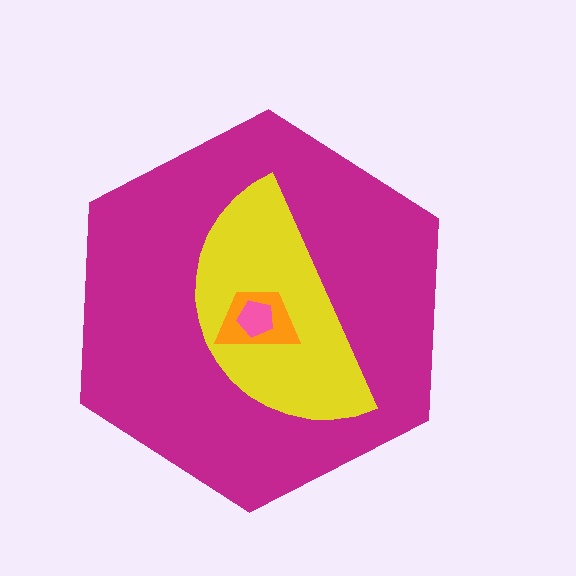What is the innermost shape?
The pink pentagon.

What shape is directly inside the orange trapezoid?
The pink pentagon.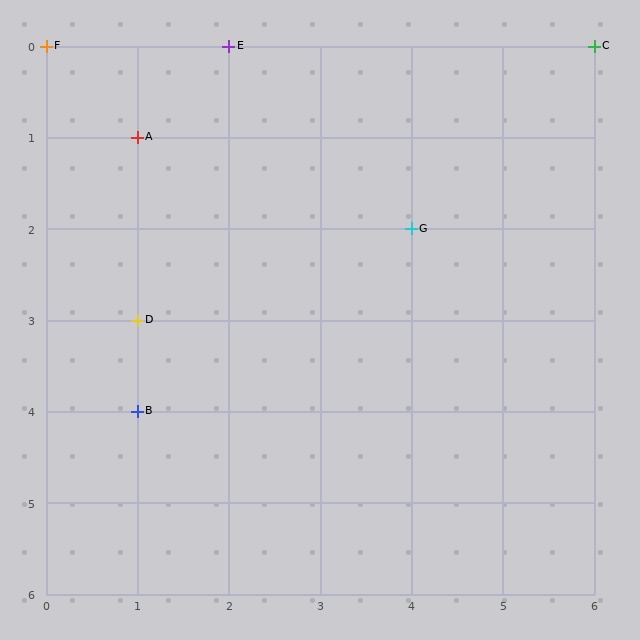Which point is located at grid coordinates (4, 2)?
Point G is at (4, 2).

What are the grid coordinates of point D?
Point D is at grid coordinates (1, 3).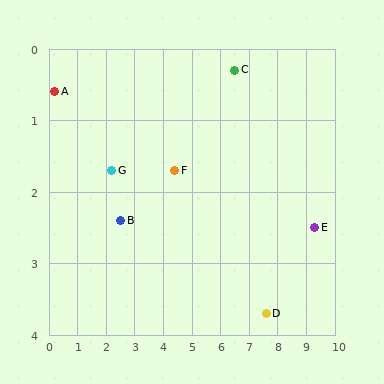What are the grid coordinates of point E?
Point E is at approximately (9.3, 2.5).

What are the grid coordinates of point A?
Point A is at approximately (0.2, 0.6).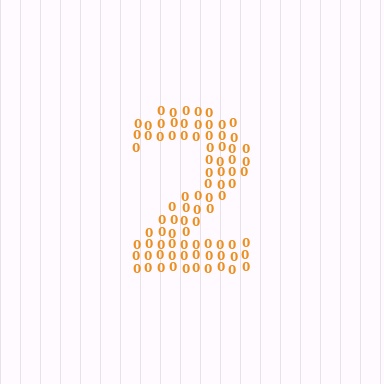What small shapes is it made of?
It is made of small digit 0's.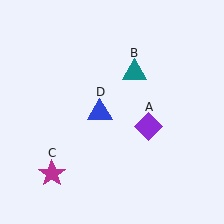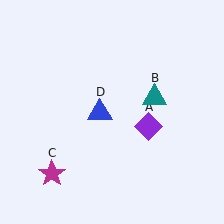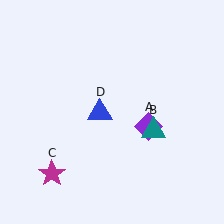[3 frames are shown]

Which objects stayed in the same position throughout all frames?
Purple diamond (object A) and magenta star (object C) and blue triangle (object D) remained stationary.